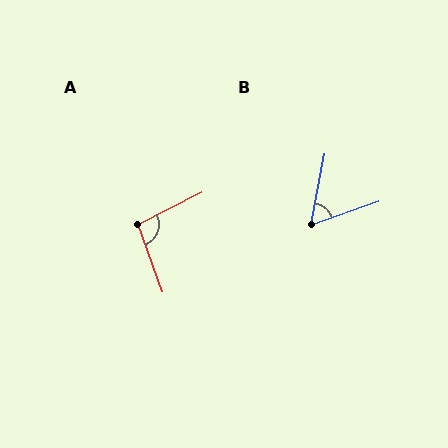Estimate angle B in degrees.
Approximately 60 degrees.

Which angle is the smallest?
B, at approximately 60 degrees.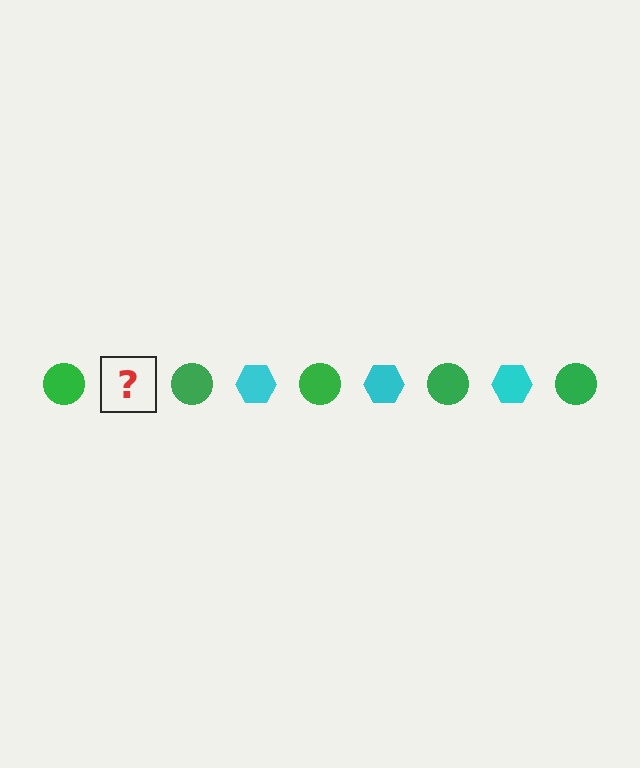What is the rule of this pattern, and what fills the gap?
The rule is that the pattern alternates between green circle and cyan hexagon. The gap should be filled with a cyan hexagon.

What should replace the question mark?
The question mark should be replaced with a cyan hexagon.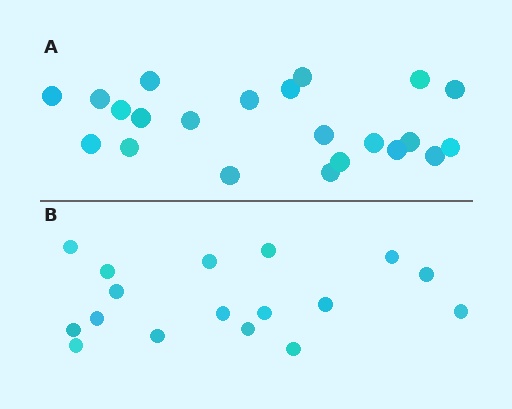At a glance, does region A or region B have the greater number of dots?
Region A (the top region) has more dots.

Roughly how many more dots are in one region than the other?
Region A has about 5 more dots than region B.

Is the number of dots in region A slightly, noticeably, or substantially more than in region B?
Region A has noticeably more, but not dramatically so. The ratio is roughly 1.3 to 1.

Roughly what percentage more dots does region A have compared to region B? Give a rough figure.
About 30% more.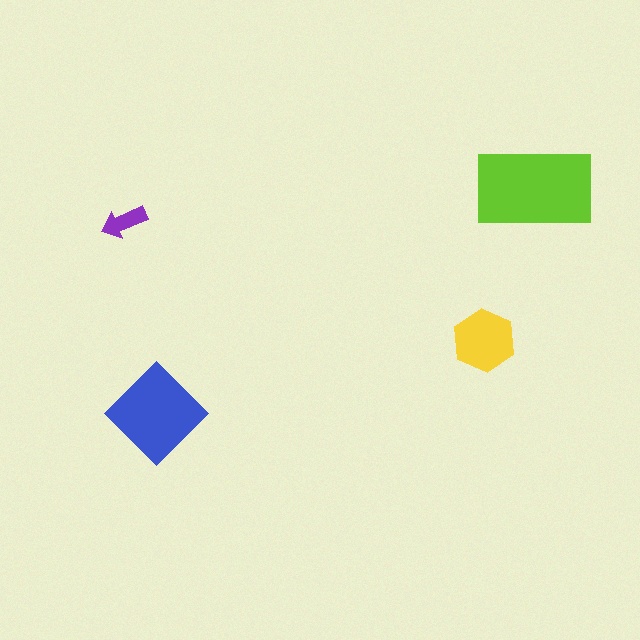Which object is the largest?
The lime rectangle.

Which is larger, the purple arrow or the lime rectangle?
The lime rectangle.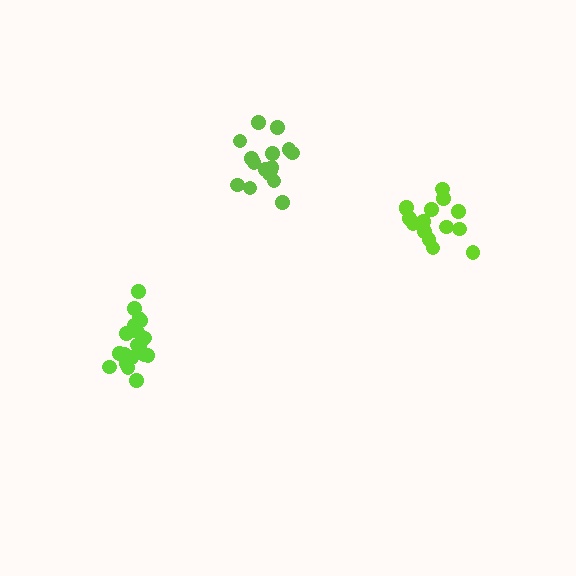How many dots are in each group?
Group 1: 15 dots, Group 2: 20 dots, Group 3: 16 dots (51 total).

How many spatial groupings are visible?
There are 3 spatial groupings.